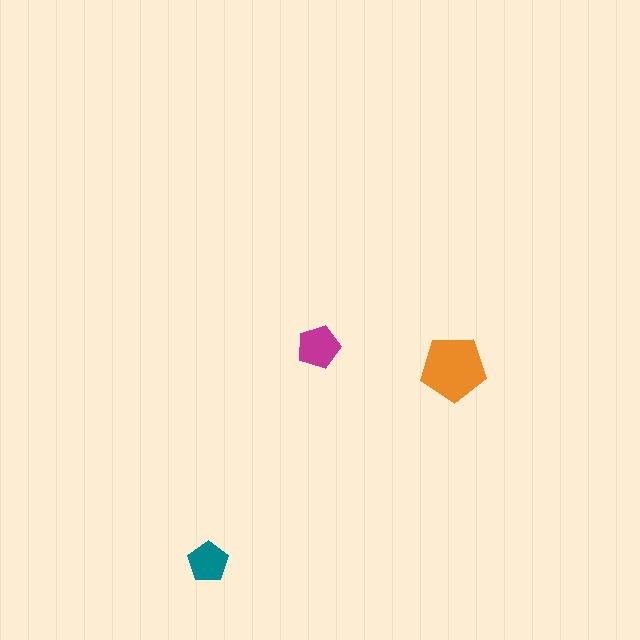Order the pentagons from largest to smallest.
the orange one, the magenta one, the teal one.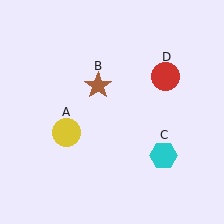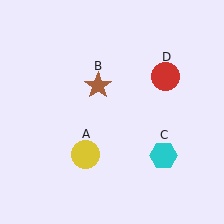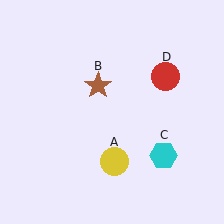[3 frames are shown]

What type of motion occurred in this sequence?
The yellow circle (object A) rotated counterclockwise around the center of the scene.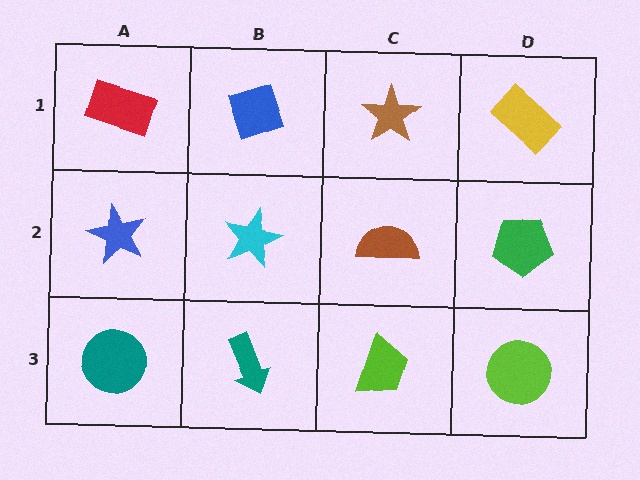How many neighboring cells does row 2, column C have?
4.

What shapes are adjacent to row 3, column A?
A blue star (row 2, column A), a teal arrow (row 3, column B).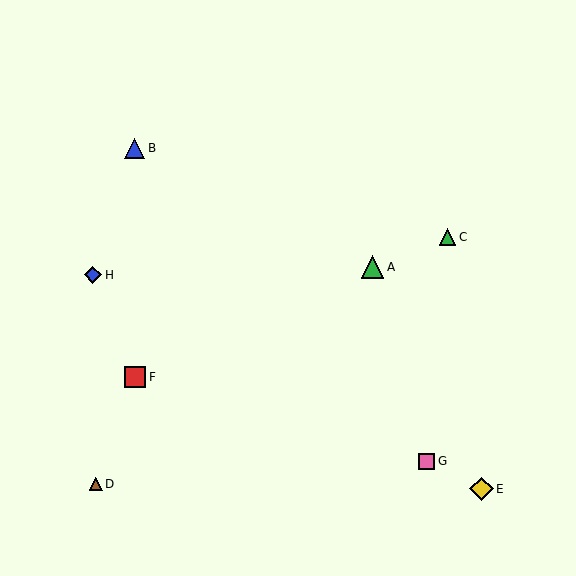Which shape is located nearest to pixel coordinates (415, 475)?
The pink square (labeled G) at (427, 461) is nearest to that location.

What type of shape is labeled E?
Shape E is a yellow diamond.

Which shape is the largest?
The yellow diamond (labeled E) is the largest.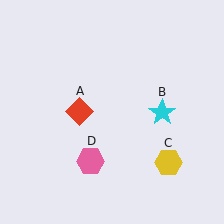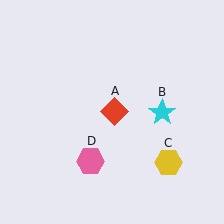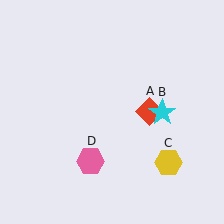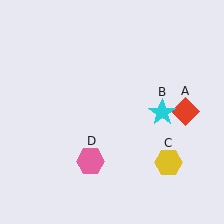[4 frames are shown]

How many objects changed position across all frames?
1 object changed position: red diamond (object A).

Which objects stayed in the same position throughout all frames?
Cyan star (object B) and yellow hexagon (object C) and pink hexagon (object D) remained stationary.